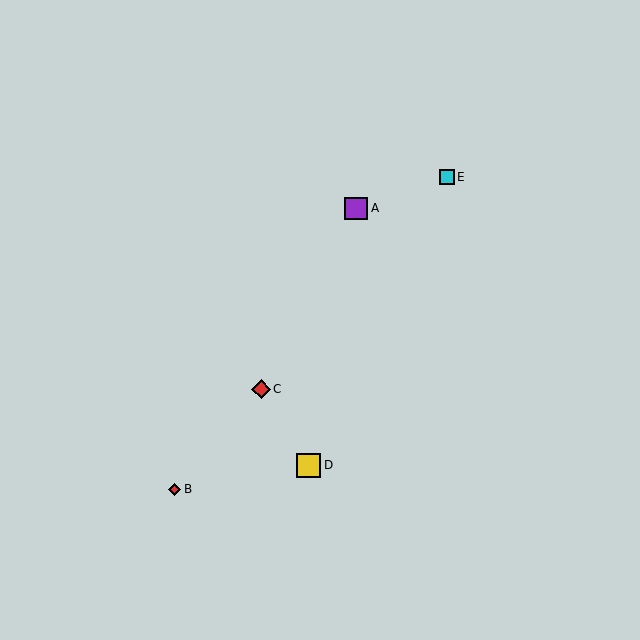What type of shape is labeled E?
Shape E is a cyan square.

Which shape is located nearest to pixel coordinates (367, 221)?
The purple square (labeled A) at (356, 208) is nearest to that location.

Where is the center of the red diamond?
The center of the red diamond is at (261, 389).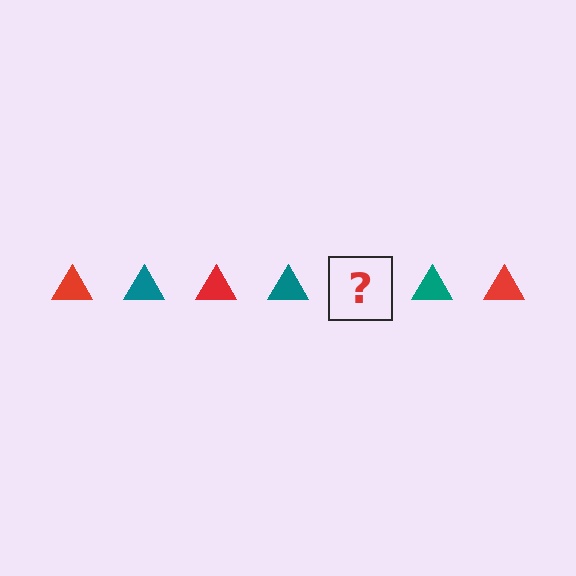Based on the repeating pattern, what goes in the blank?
The blank should be a red triangle.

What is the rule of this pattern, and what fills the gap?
The rule is that the pattern cycles through red, teal triangles. The gap should be filled with a red triangle.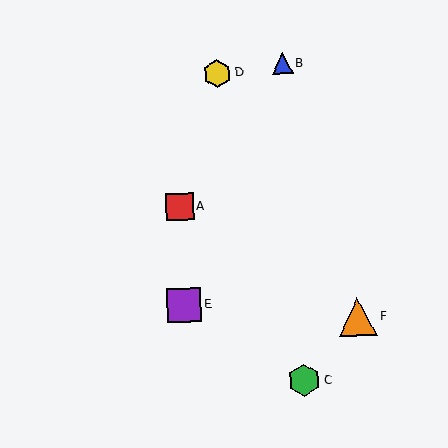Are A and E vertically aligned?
Yes, both are at x≈180.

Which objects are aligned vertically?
Objects A, E are aligned vertically.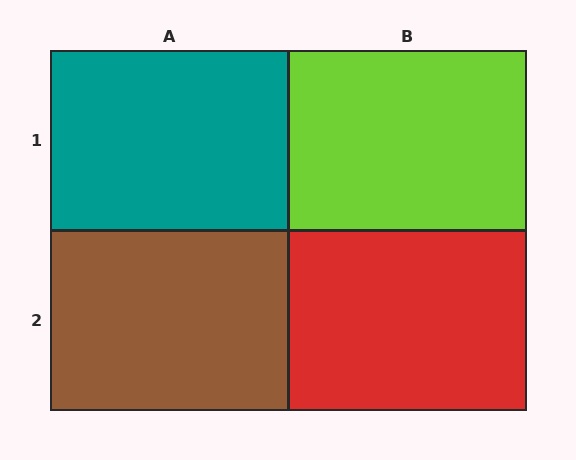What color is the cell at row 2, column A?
Brown.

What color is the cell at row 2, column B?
Red.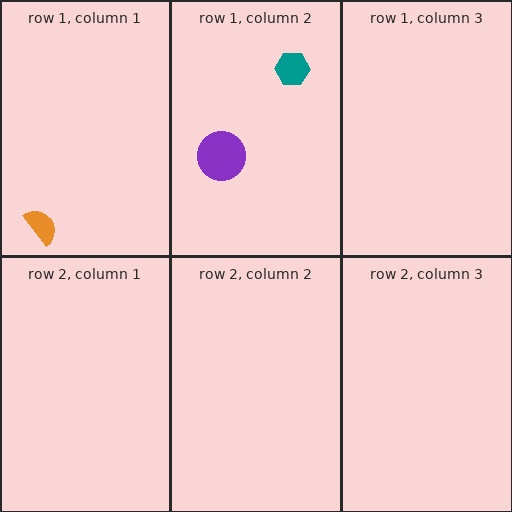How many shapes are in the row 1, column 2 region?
2.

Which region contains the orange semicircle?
The row 1, column 1 region.